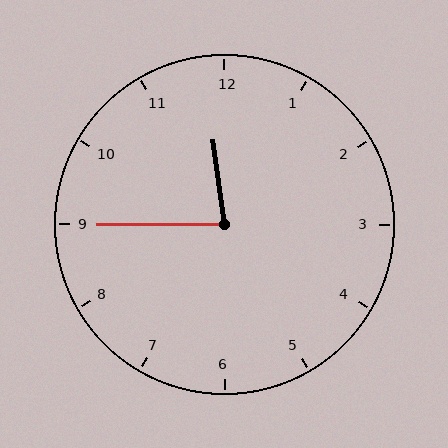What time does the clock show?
11:45.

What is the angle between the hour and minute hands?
Approximately 82 degrees.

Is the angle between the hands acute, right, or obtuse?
It is acute.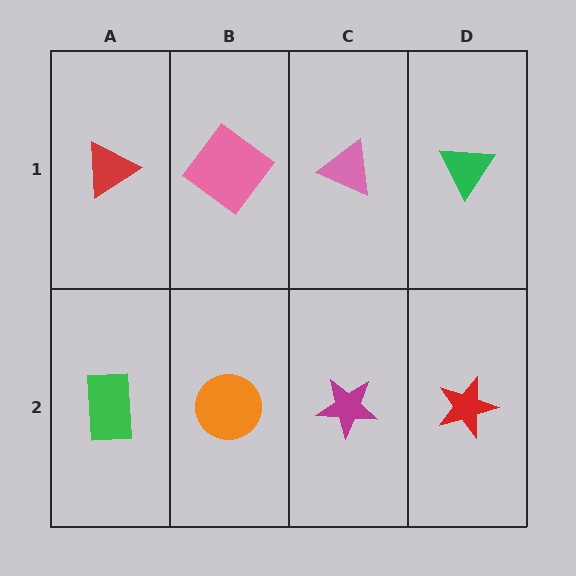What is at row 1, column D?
A green triangle.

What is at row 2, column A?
A green rectangle.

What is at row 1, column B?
A pink diamond.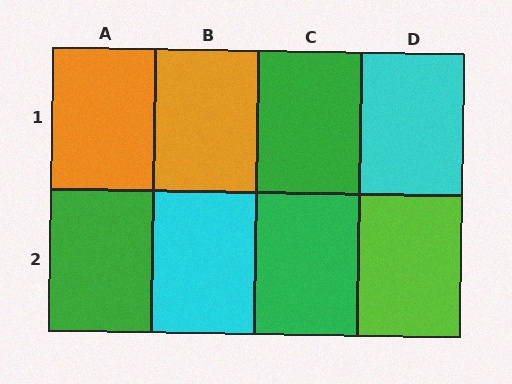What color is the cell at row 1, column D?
Cyan.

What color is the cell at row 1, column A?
Orange.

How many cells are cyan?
2 cells are cyan.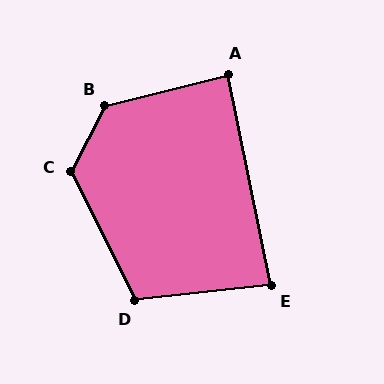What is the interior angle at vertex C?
Approximately 127 degrees (obtuse).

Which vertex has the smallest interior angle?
E, at approximately 85 degrees.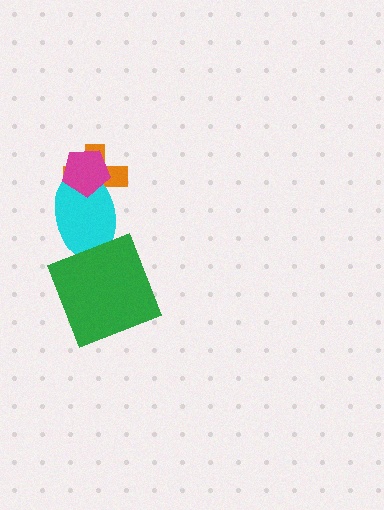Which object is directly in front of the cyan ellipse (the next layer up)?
The green square is directly in front of the cyan ellipse.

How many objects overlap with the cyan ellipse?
3 objects overlap with the cyan ellipse.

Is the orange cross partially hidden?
Yes, it is partially covered by another shape.